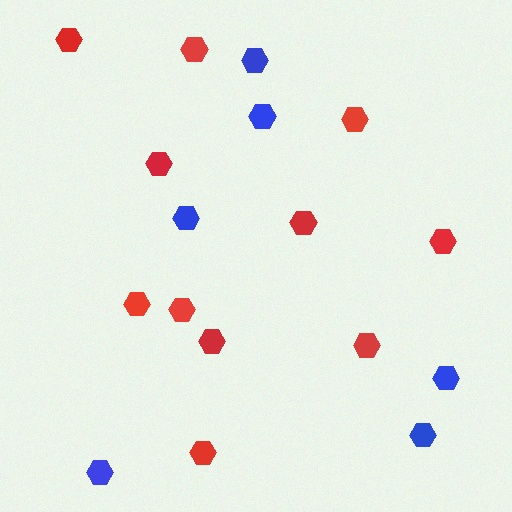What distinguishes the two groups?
There are 2 groups: one group of red hexagons (11) and one group of blue hexagons (6).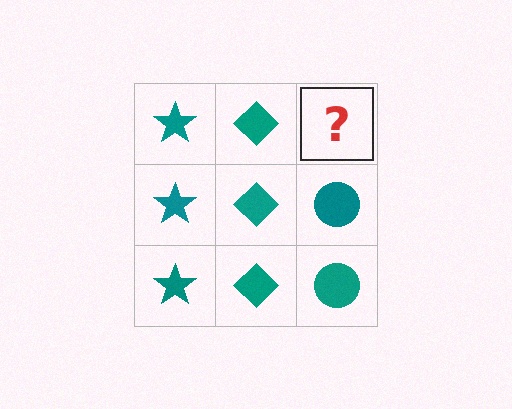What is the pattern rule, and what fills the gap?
The rule is that each column has a consistent shape. The gap should be filled with a teal circle.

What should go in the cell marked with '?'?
The missing cell should contain a teal circle.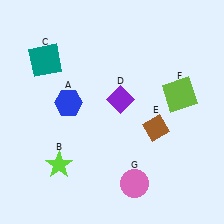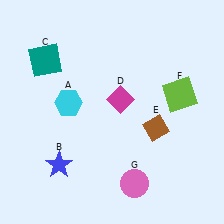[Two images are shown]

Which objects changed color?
A changed from blue to cyan. B changed from lime to blue. D changed from purple to magenta.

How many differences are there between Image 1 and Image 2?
There are 3 differences between the two images.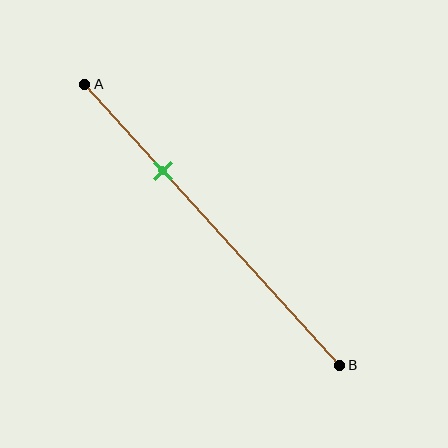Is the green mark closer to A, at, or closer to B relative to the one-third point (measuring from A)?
The green mark is approximately at the one-third point of segment AB.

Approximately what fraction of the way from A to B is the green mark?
The green mark is approximately 30% of the way from A to B.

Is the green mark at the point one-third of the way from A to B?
Yes, the mark is approximately at the one-third point.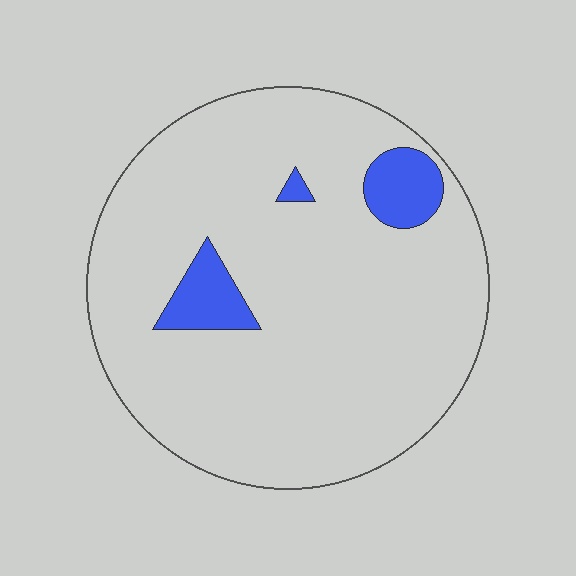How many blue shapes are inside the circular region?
3.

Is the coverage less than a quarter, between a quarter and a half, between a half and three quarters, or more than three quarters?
Less than a quarter.